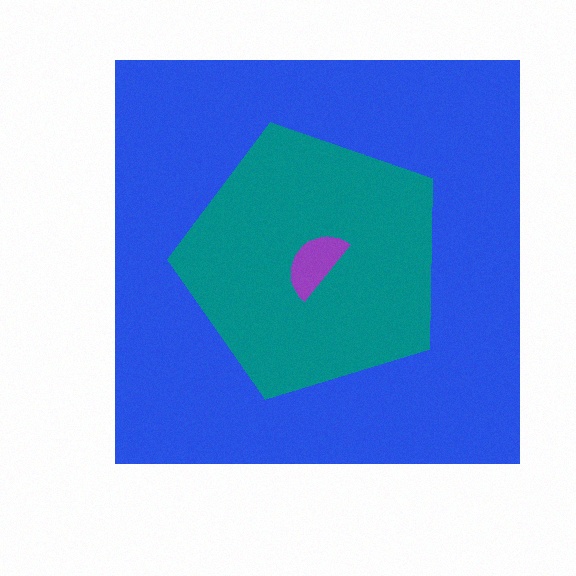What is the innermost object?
The purple semicircle.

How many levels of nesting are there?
3.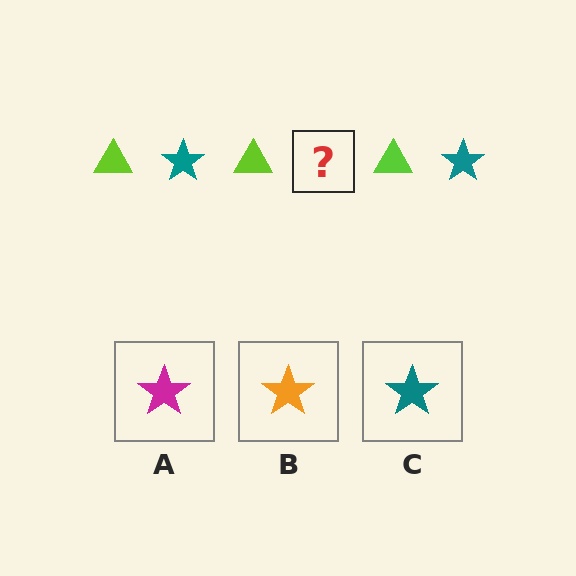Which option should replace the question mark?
Option C.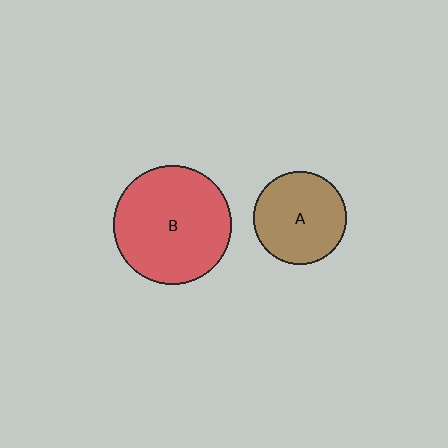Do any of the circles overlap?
No, none of the circles overlap.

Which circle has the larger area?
Circle B (red).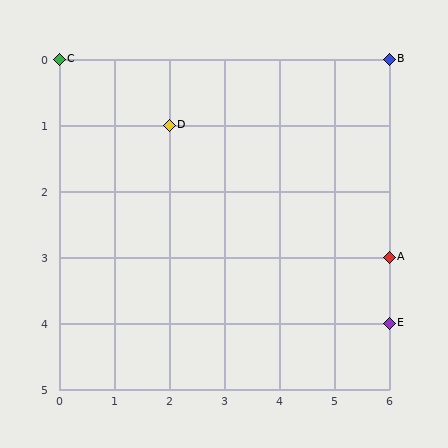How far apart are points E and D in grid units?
Points E and D are 4 columns and 3 rows apart (about 5.0 grid units diagonally).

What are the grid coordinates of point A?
Point A is at grid coordinates (6, 3).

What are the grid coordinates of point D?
Point D is at grid coordinates (2, 1).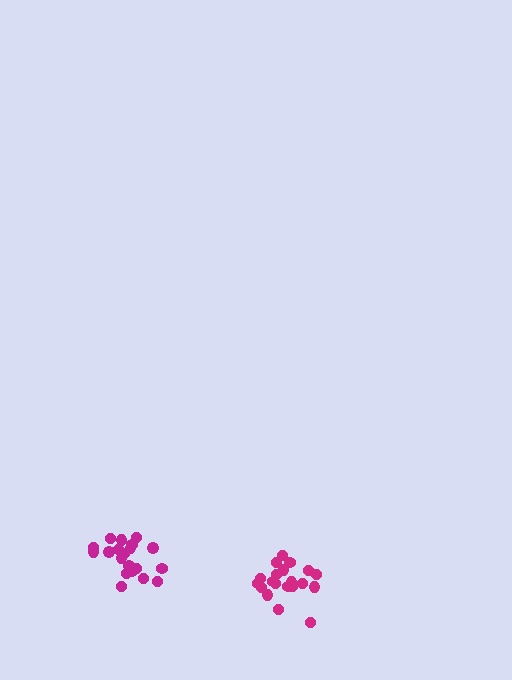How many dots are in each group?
Group 1: 21 dots, Group 2: 21 dots (42 total).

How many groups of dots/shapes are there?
There are 2 groups.